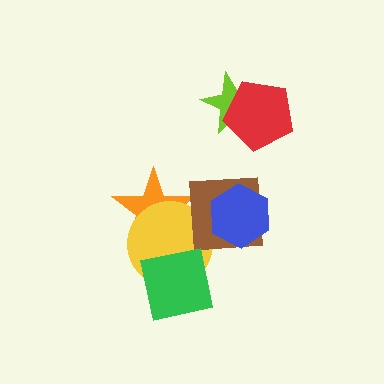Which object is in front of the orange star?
The yellow circle is in front of the orange star.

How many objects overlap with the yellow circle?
3 objects overlap with the yellow circle.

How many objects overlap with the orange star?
1 object overlaps with the orange star.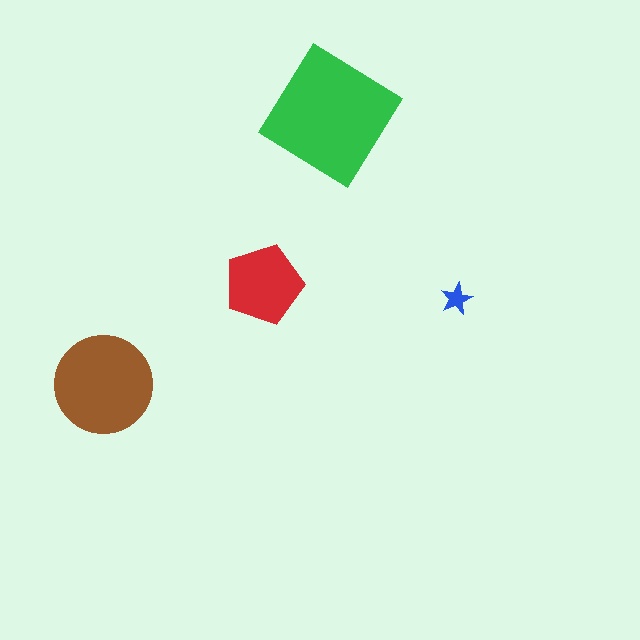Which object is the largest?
The green diamond.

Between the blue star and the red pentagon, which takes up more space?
The red pentagon.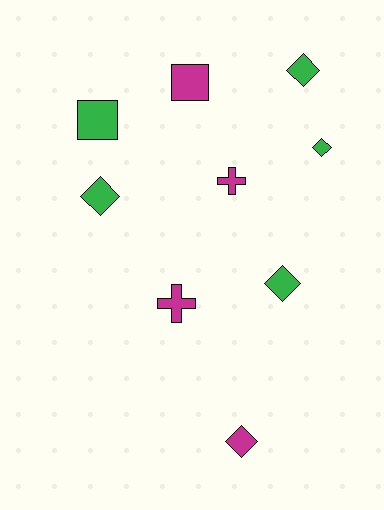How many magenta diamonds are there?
There is 1 magenta diamond.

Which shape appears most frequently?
Diamond, with 5 objects.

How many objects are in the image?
There are 9 objects.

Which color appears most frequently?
Green, with 5 objects.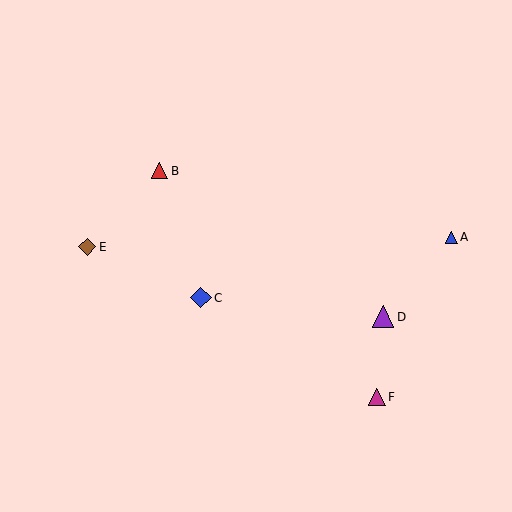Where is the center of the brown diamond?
The center of the brown diamond is at (87, 247).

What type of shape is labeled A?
Shape A is a blue triangle.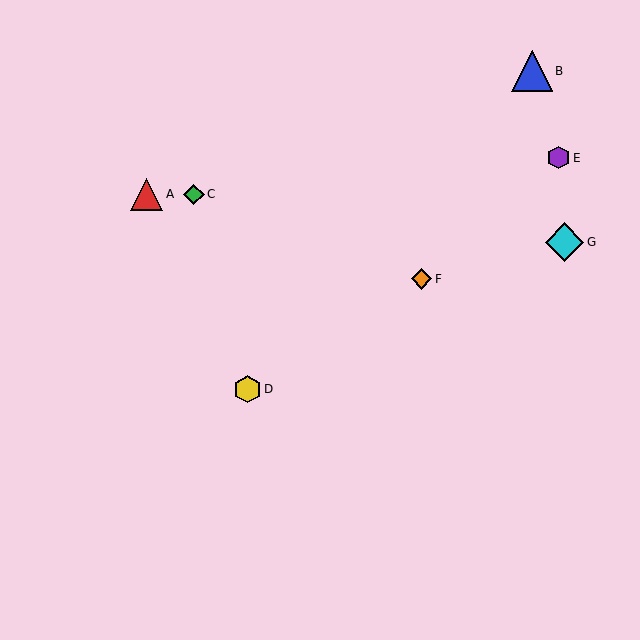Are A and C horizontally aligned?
Yes, both are at y≈194.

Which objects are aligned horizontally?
Objects A, C are aligned horizontally.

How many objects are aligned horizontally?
2 objects (A, C) are aligned horizontally.